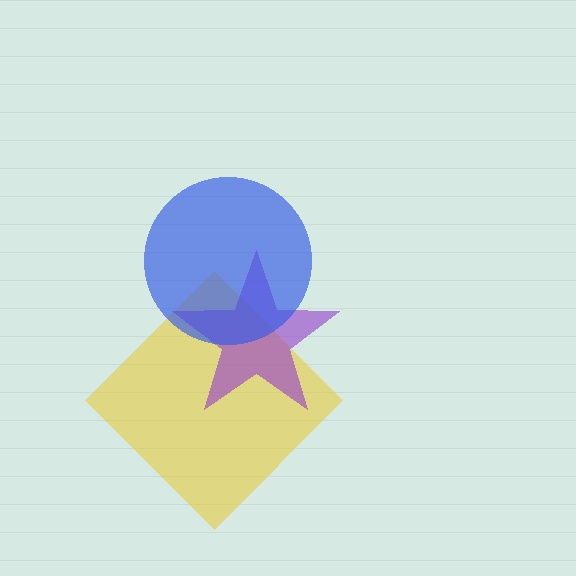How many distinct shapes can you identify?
There are 3 distinct shapes: a yellow diamond, a purple star, a blue circle.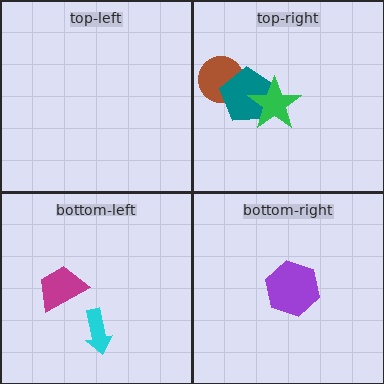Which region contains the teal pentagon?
The top-right region.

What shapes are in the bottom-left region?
The magenta trapezoid, the cyan arrow.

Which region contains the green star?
The top-right region.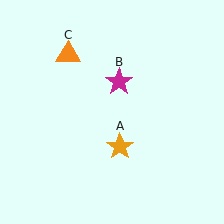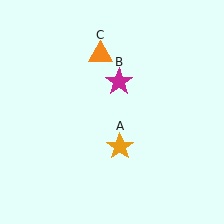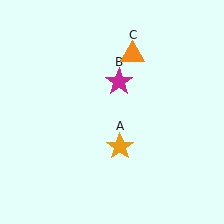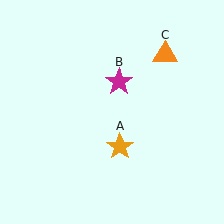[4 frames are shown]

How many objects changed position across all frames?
1 object changed position: orange triangle (object C).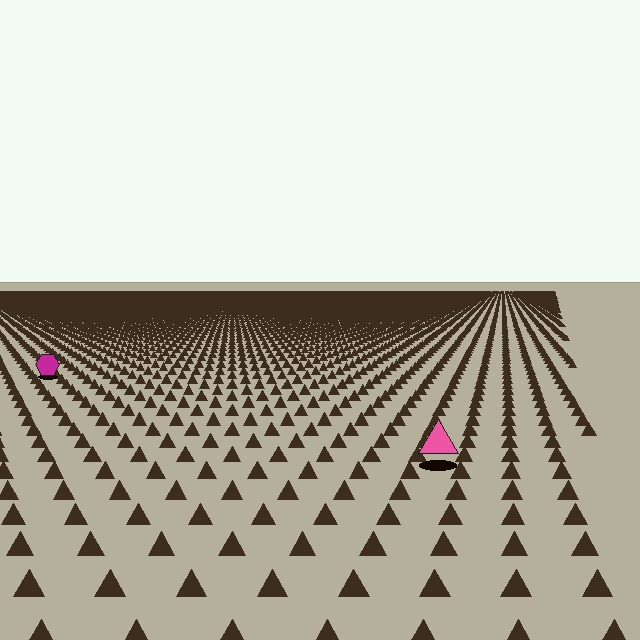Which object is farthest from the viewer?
The magenta hexagon is farthest from the viewer. It appears smaller and the ground texture around it is denser.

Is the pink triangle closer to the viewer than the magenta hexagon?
Yes. The pink triangle is closer — you can tell from the texture gradient: the ground texture is coarser near it.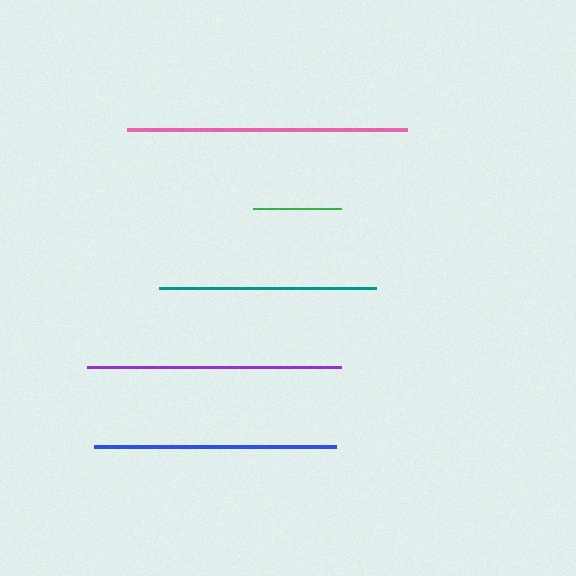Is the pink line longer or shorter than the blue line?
The pink line is longer than the blue line.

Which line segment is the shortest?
The green line is the shortest at approximately 88 pixels.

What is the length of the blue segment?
The blue segment is approximately 242 pixels long.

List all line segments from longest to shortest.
From longest to shortest: pink, purple, blue, teal, green.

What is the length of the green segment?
The green segment is approximately 88 pixels long.